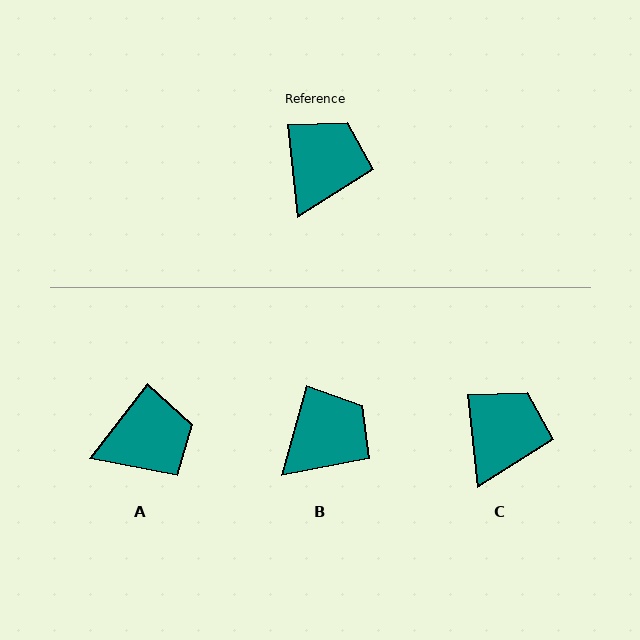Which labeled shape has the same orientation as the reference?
C.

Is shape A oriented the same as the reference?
No, it is off by about 44 degrees.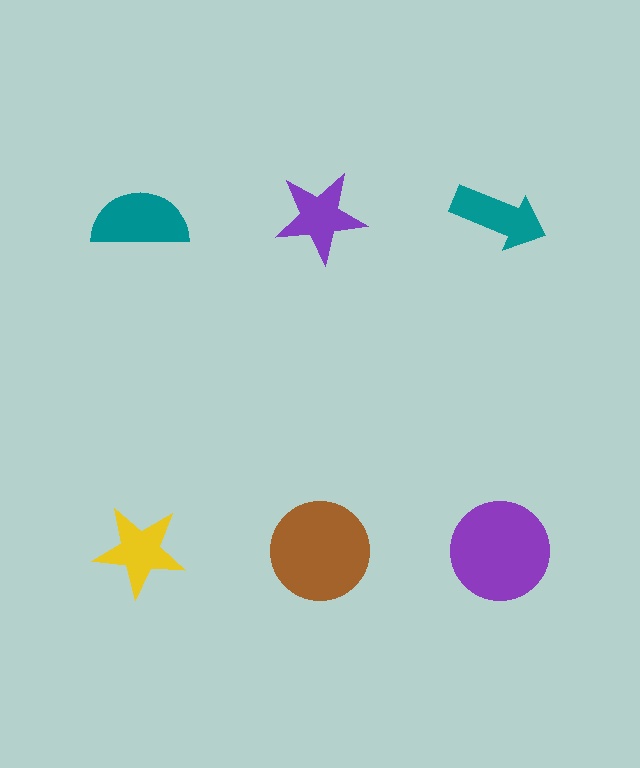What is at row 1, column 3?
A teal arrow.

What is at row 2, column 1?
A yellow star.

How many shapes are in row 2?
3 shapes.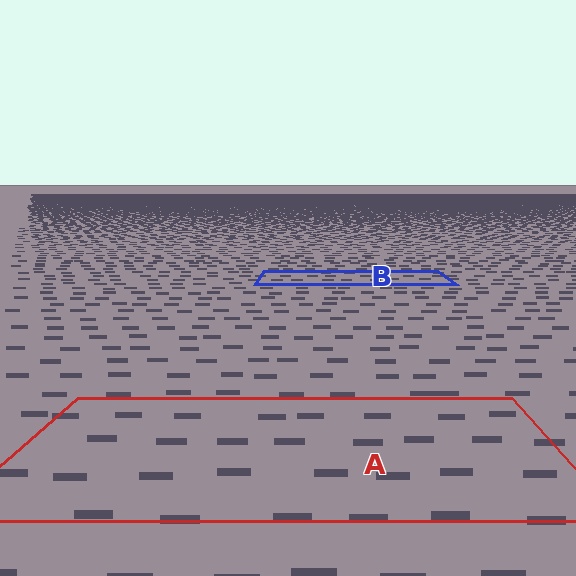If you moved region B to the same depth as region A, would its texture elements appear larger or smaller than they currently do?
They would appear larger. At a closer depth, the same texture elements are projected at a bigger on-screen size.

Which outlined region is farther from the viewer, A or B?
Region B is farther from the viewer — the texture elements inside it appear smaller and more densely packed.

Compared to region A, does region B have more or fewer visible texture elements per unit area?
Region B has more texture elements per unit area — they are packed more densely because it is farther away.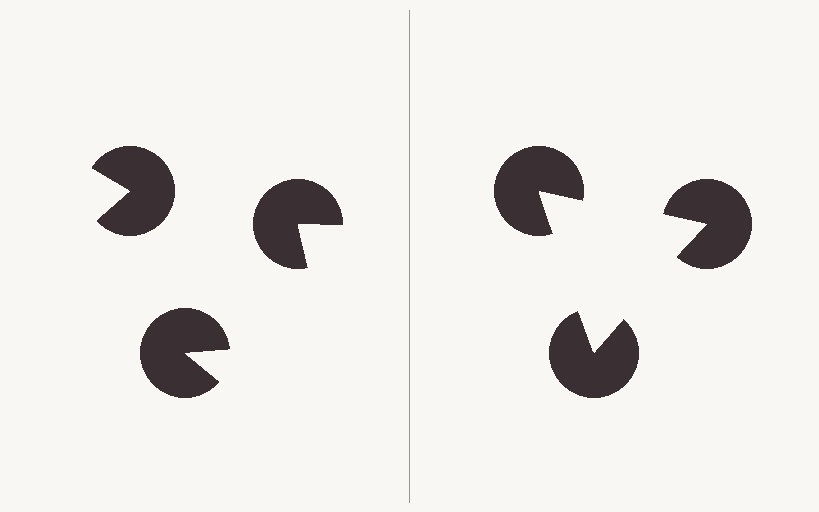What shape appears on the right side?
An illusory triangle.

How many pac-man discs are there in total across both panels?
6 — 3 on each side.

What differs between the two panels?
The pac-man discs are positioned identically on both sides; only the wedge orientations differ. On the right they align to a triangle; on the left they are misaligned.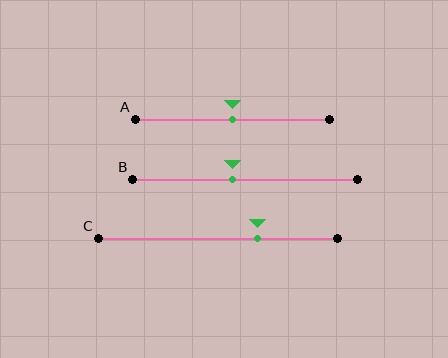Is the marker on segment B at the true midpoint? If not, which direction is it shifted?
No, the marker on segment B is shifted to the left by about 5% of the segment length.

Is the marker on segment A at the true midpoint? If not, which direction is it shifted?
Yes, the marker on segment A is at the true midpoint.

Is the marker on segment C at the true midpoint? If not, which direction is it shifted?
No, the marker on segment C is shifted to the right by about 17% of the segment length.